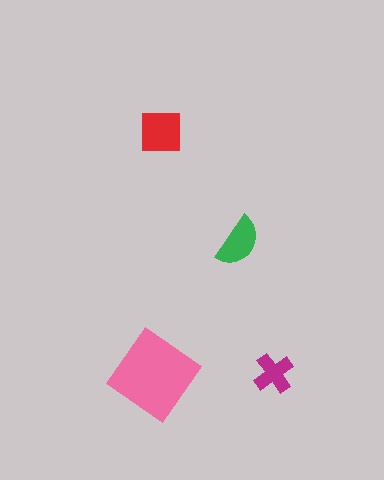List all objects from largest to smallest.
The pink diamond, the red square, the green semicircle, the magenta cross.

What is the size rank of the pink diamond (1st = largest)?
1st.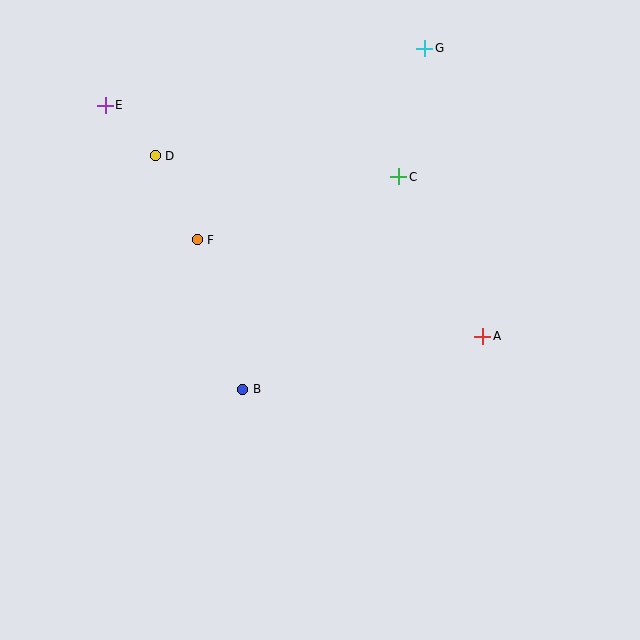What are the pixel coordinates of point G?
Point G is at (425, 48).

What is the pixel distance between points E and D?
The distance between E and D is 71 pixels.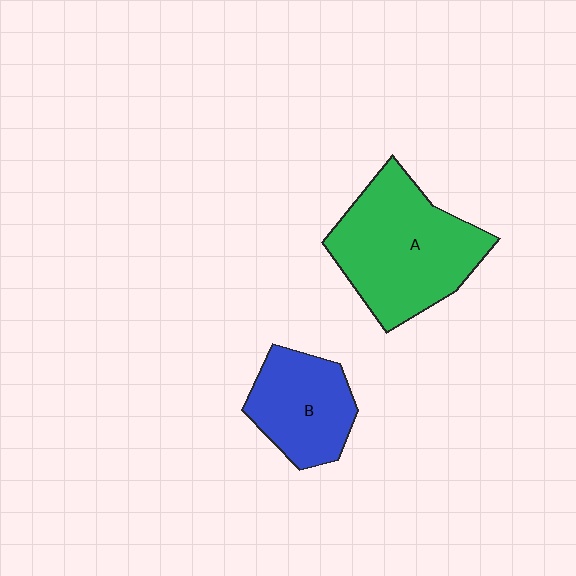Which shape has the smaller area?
Shape B (blue).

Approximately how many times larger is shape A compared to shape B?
Approximately 1.6 times.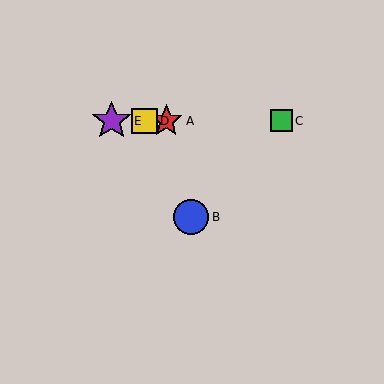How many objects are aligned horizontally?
4 objects (A, C, D, E) are aligned horizontally.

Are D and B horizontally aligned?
No, D is at y≈121 and B is at y≈217.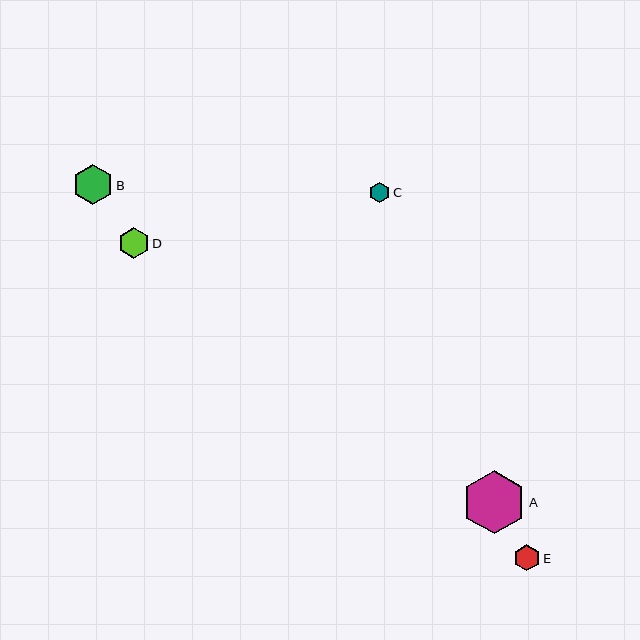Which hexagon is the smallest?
Hexagon C is the smallest with a size of approximately 21 pixels.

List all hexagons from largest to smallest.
From largest to smallest: A, B, D, E, C.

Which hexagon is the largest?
Hexagon A is the largest with a size of approximately 63 pixels.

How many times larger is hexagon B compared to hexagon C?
Hexagon B is approximately 2.0 times the size of hexagon C.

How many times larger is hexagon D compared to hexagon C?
Hexagon D is approximately 1.5 times the size of hexagon C.